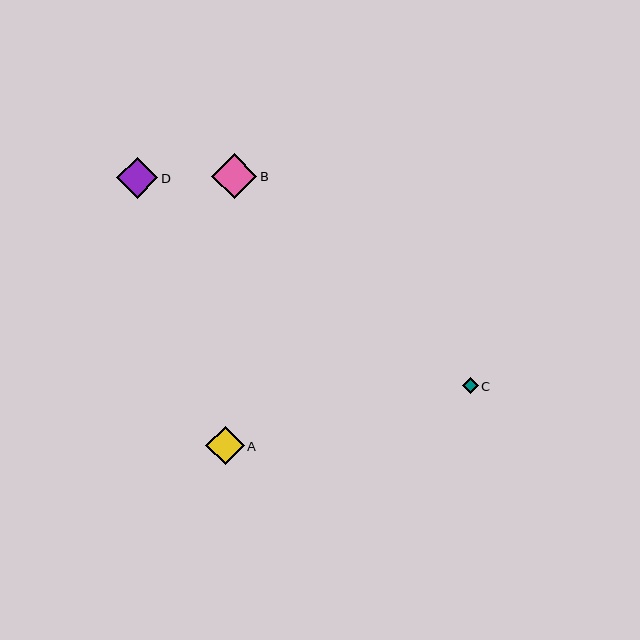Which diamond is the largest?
Diamond B is the largest with a size of approximately 45 pixels.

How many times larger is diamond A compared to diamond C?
Diamond A is approximately 2.4 times the size of diamond C.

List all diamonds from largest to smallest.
From largest to smallest: B, D, A, C.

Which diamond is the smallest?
Diamond C is the smallest with a size of approximately 16 pixels.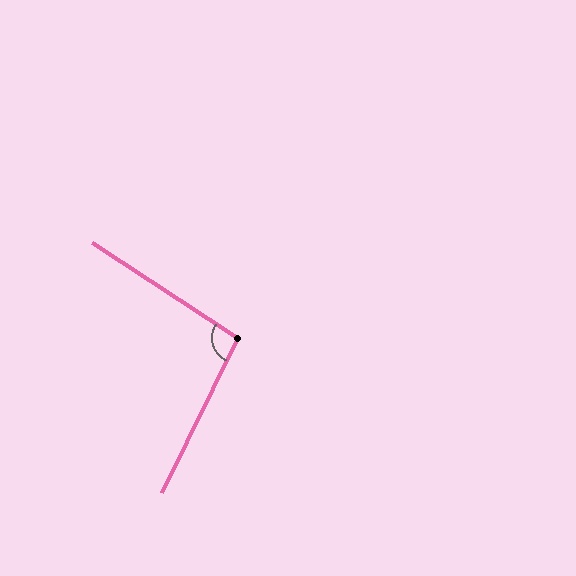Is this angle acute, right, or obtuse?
It is obtuse.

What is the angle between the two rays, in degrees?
Approximately 97 degrees.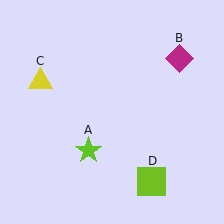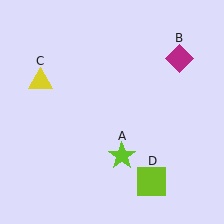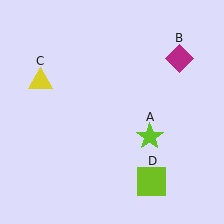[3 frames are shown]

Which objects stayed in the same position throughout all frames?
Magenta diamond (object B) and yellow triangle (object C) and lime square (object D) remained stationary.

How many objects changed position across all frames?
1 object changed position: lime star (object A).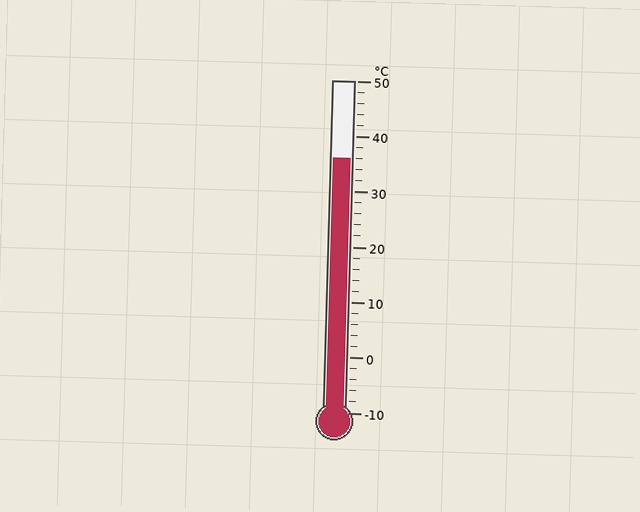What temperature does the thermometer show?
The thermometer shows approximately 36°C.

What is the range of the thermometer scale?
The thermometer scale ranges from -10°C to 50°C.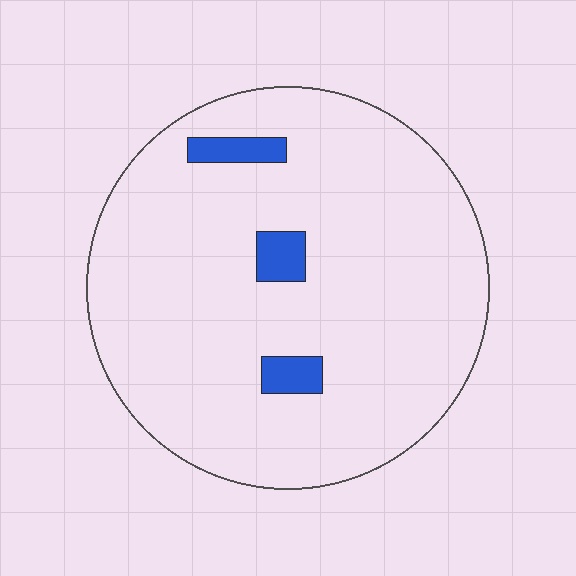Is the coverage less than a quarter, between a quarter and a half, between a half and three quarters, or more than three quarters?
Less than a quarter.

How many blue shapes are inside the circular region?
3.